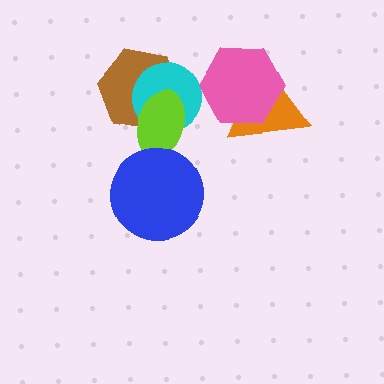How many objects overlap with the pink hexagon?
1 object overlaps with the pink hexagon.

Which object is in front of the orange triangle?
The pink hexagon is in front of the orange triangle.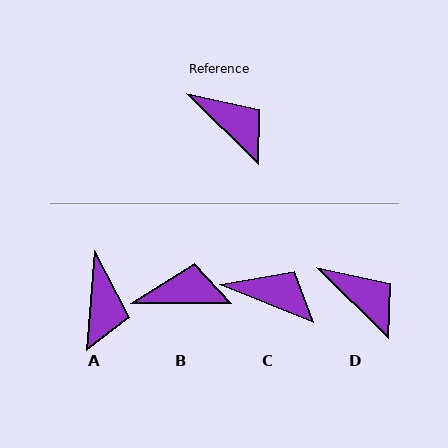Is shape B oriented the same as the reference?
No, it is off by about 44 degrees.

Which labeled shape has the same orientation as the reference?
D.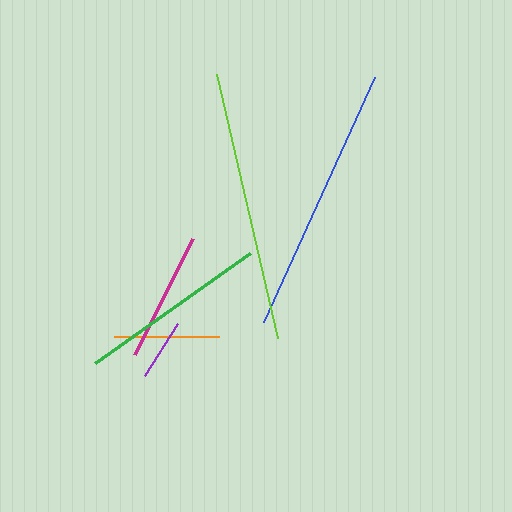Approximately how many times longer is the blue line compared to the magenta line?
The blue line is approximately 2.1 times the length of the magenta line.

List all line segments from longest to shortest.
From longest to shortest: lime, blue, green, magenta, orange, purple.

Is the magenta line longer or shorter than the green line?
The green line is longer than the magenta line.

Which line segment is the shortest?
The purple line is the shortest at approximately 62 pixels.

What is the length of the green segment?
The green segment is approximately 190 pixels long.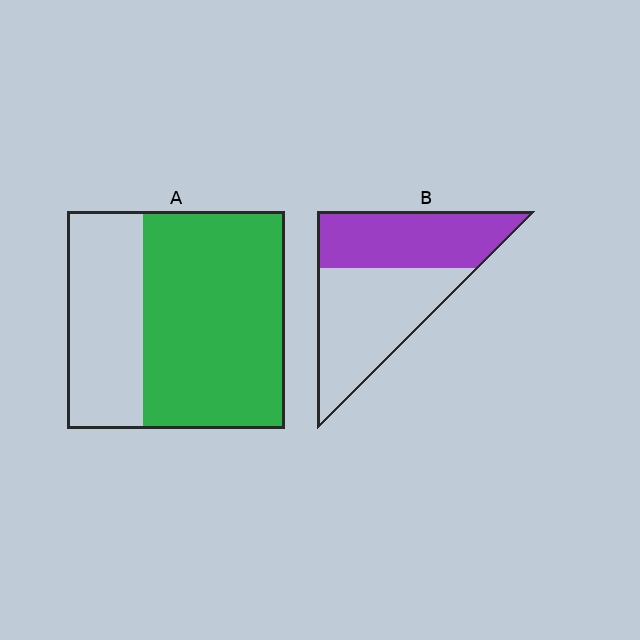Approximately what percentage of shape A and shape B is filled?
A is approximately 65% and B is approximately 45%.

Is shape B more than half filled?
No.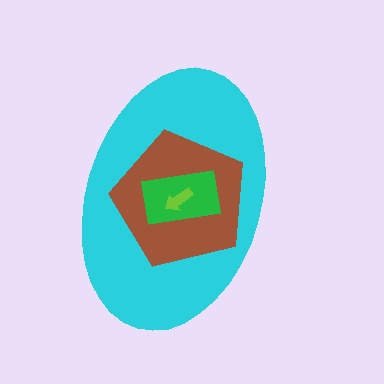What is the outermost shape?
The cyan ellipse.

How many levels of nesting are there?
4.